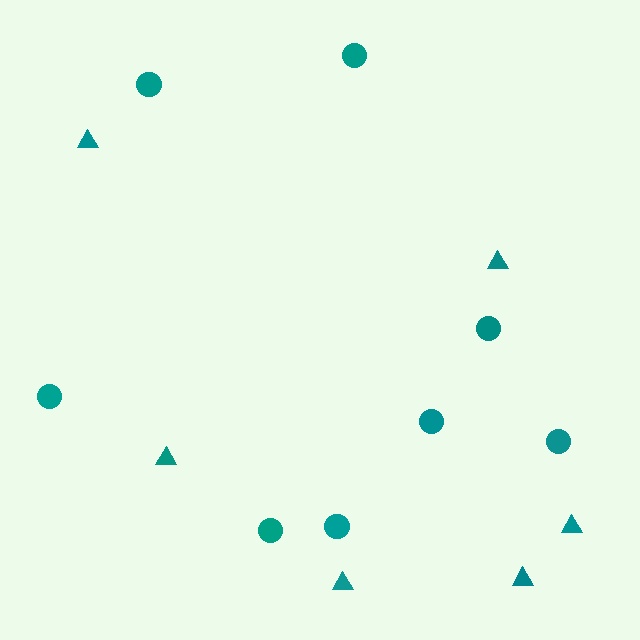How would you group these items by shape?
There are 2 groups: one group of circles (8) and one group of triangles (6).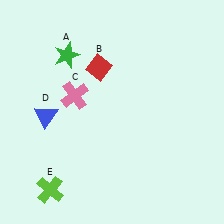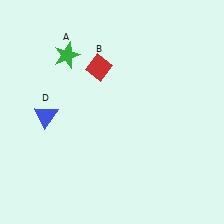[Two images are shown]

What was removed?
The lime cross (E), the pink cross (C) were removed in Image 2.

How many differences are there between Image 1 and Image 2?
There are 2 differences between the two images.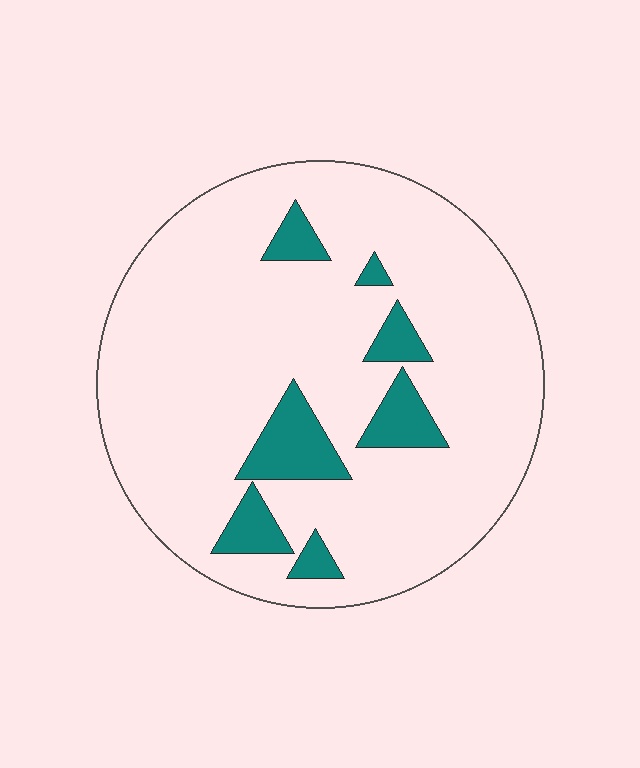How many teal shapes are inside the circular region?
7.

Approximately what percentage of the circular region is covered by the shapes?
Approximately 15%.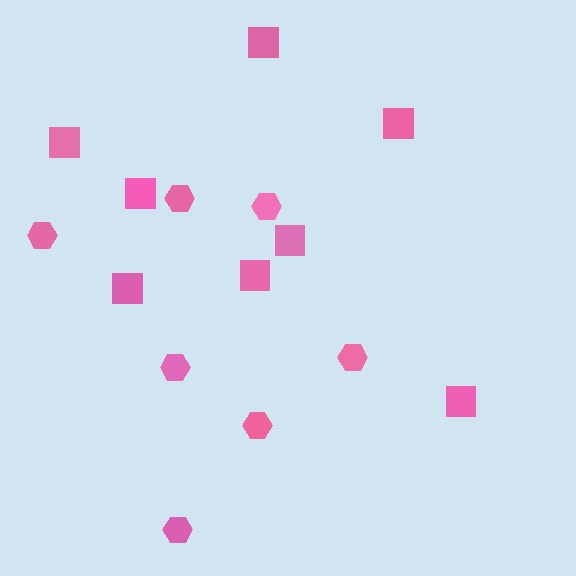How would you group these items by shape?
There are 2 groups: one group of hexagons (7) and one group of squares (8).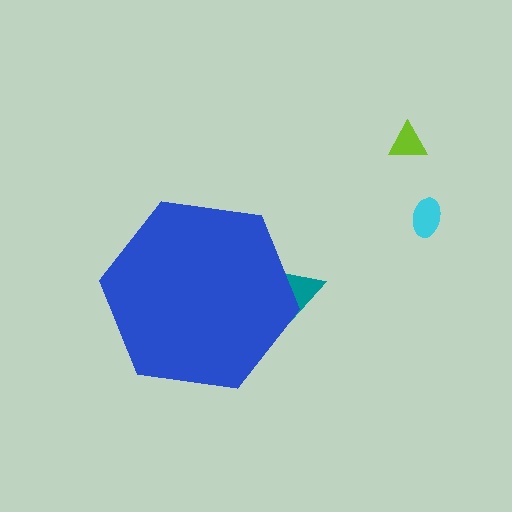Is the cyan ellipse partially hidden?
No, the cyan ellipse is fully visible.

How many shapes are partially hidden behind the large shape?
1 shape is partially hidden.